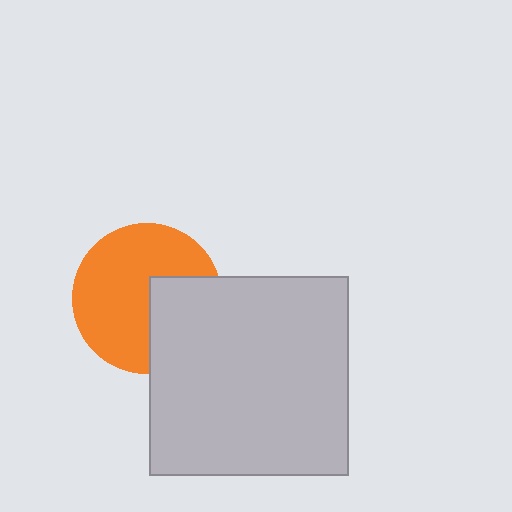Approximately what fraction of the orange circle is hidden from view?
Roughly 33% of the orange circle is hidden behind the light gray square.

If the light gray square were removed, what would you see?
You would see the complete orange circle.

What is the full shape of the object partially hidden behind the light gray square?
The partially hidden object is an orange circle.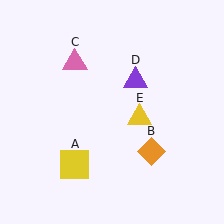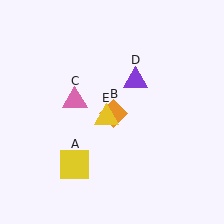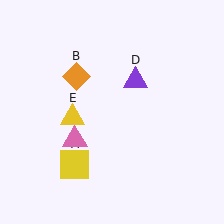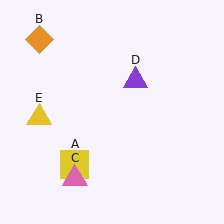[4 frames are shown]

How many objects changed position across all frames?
3 objects changed position: orange diamond (object B), pink triangle (object C), yellow triangle (object E).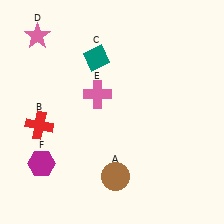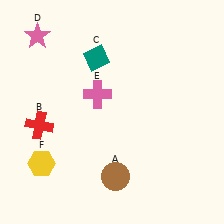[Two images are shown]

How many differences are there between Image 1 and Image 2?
There is 1 difference between the two images.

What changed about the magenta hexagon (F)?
In Image 1, F is magenta. In Image 2, it changed to yellow.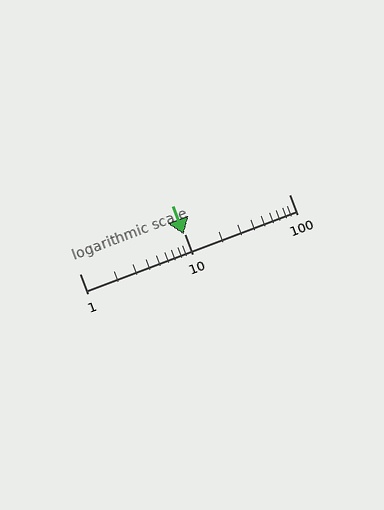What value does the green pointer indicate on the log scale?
The pointer indicates approximately 9.8.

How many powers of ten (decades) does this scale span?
The scale spans 2 decades, from 1 to 100.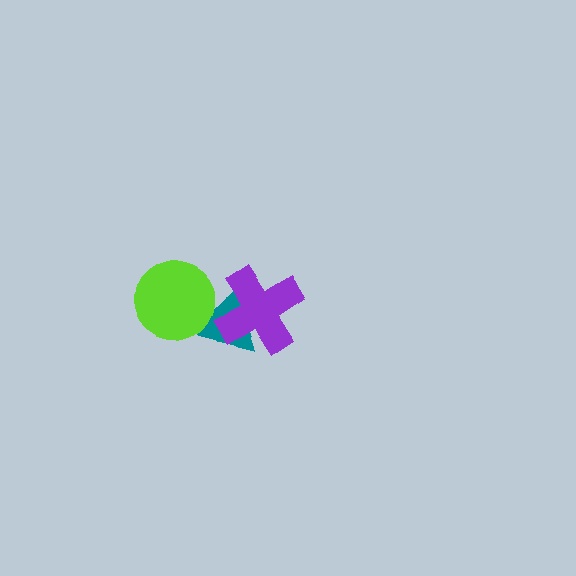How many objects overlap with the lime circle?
1 object overlaps with the lime circle.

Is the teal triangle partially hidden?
Yes, it is partially covered by another shape.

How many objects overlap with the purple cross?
1 object overlaps with the purple cross.